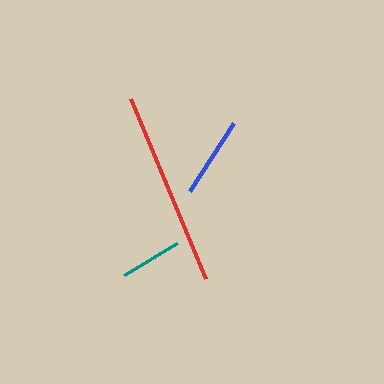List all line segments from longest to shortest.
From longest to shortest: red, blue, teal.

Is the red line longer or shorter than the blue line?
The red line is longer than the blue line.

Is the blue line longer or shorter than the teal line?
The blue line is longer than the teal line.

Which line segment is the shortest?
The teal line is the shortest at approximately 62 pixels.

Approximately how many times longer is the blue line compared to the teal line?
The blue line is approximately 1.3 times the length of the teal line.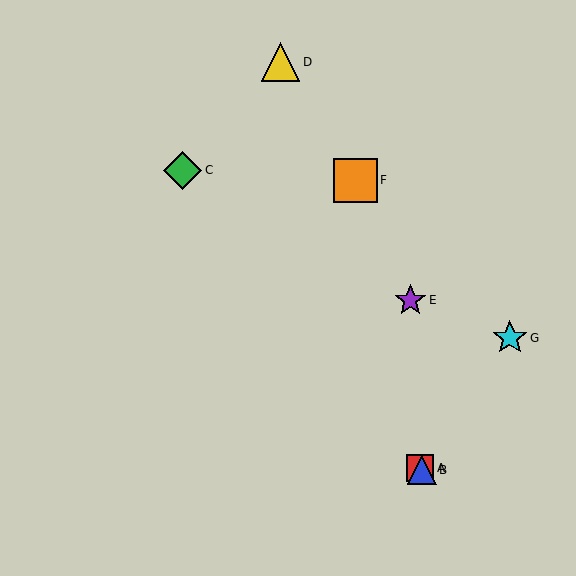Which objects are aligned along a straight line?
Objects A, B, C are aligned along a straight line.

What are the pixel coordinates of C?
Object C is at (183, 170).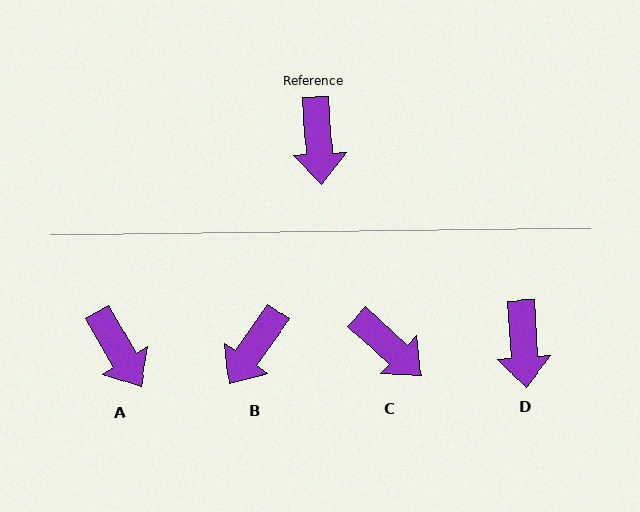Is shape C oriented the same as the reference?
No, it is off by about 44 degrees.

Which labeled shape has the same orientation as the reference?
D.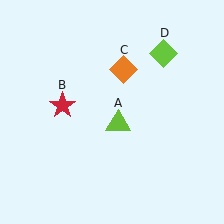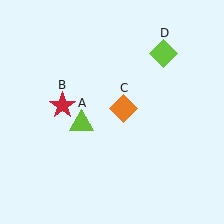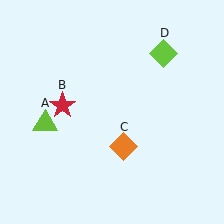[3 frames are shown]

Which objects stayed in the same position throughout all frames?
Red star (object B) and lime diamond (object D) remained stationary.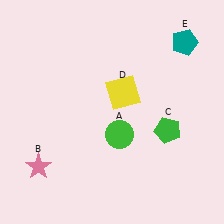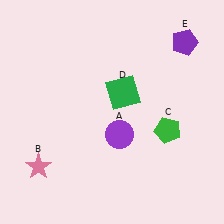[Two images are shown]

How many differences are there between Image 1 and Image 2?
There are 3 differences between the two images.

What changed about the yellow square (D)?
In Image 1, D is yellow. In Image 2, it changed to green.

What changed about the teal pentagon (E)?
In Image 1, E is teal. In Image 2, it changed to purple.